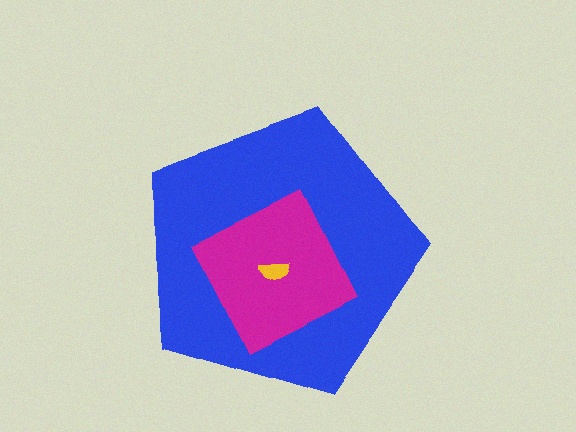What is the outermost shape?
The blue pentagon.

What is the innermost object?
The yellow semicircle.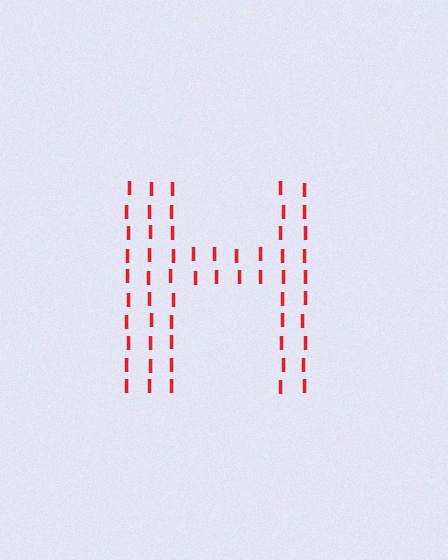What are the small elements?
The small elements are letter I's.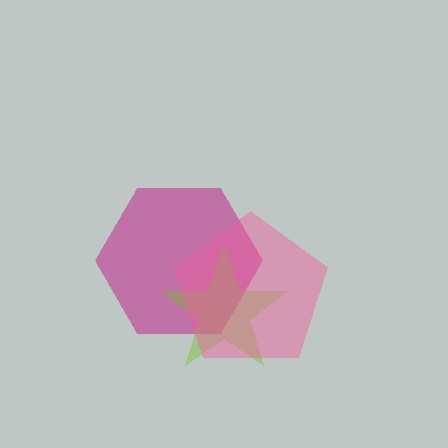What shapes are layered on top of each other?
The layered shapes are: a magenta hexagon, a lime star, a pink pentagon.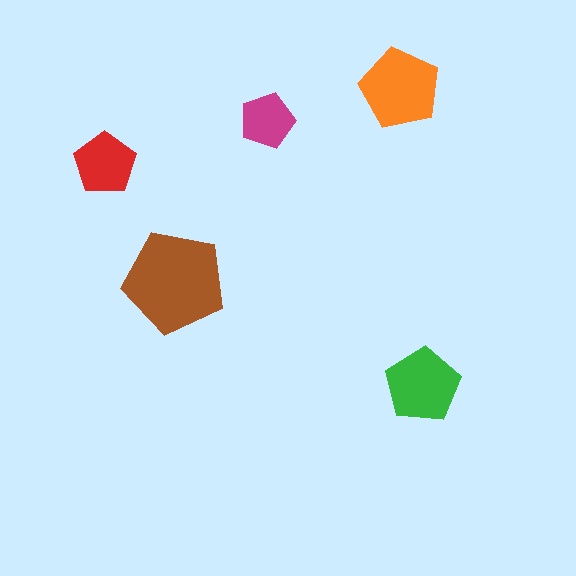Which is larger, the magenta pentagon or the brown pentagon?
The brown one.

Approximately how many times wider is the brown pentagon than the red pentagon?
About 1.5 times wider.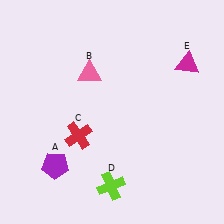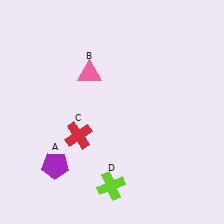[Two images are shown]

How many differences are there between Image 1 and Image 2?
There is 1 difference between the two images.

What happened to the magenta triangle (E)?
The magenta triangle (E) was removed in Image 2. It was in the top-right area of Image 1.